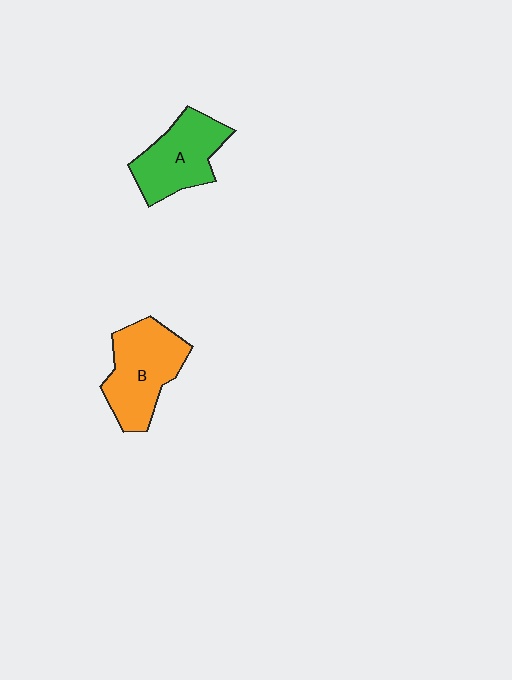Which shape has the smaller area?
Shape A (green).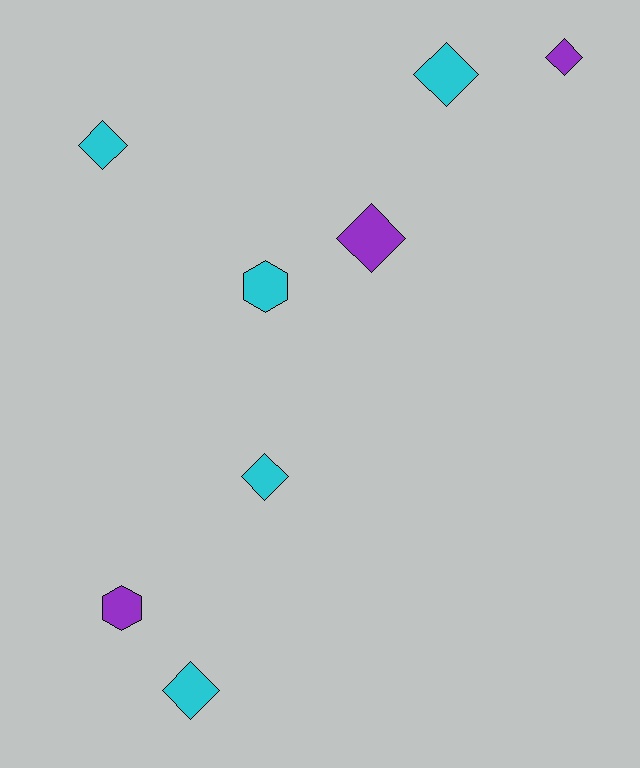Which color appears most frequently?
Cyan, with 5 objects.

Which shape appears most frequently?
Diamond, with 6 objects.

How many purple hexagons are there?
There is 1 purple hexagon.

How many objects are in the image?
There are 8 objects.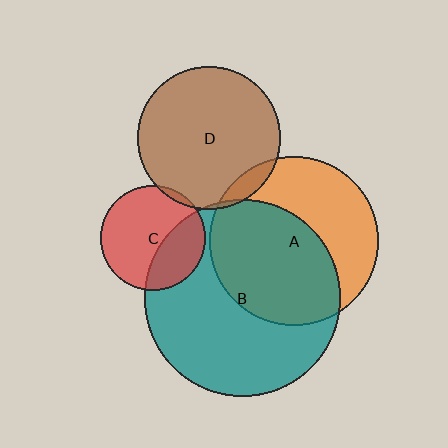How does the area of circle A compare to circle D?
Approximately 1.4 times.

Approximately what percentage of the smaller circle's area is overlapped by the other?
Approximately 10%.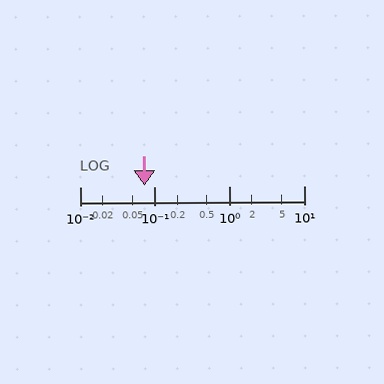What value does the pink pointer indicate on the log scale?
The pointer indicates approximately 0.072.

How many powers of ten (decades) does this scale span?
The scale spans 3 decades, from 0.01 to 10.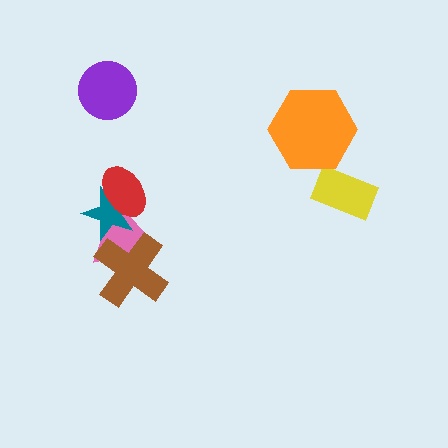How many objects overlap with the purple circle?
0 objects overlap with the purple circle.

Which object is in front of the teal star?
The red ellipse is in front of the teal star.